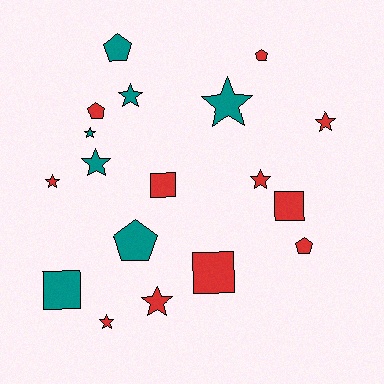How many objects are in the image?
There are 18 objects.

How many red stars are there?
There are 5 red stars.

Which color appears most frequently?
Red, with 11 objects.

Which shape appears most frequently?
Star, with 9 objects.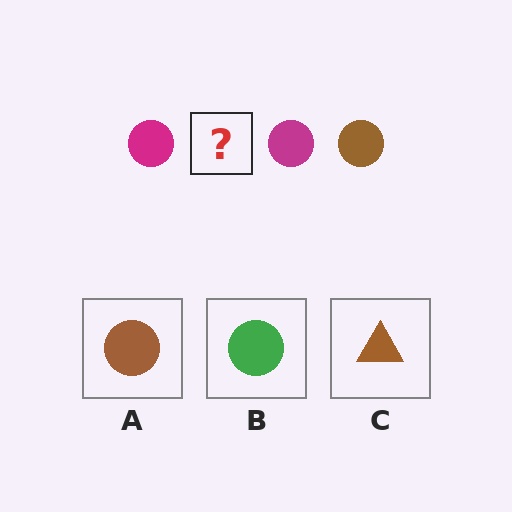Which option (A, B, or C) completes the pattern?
A.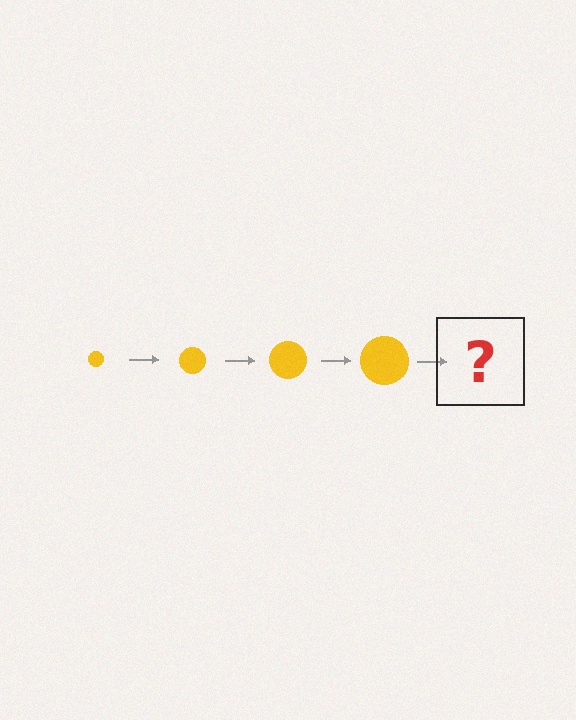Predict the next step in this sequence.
The next step is a yellow circle, larger than the previous one.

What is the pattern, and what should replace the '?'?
The pattern is that the circle gets progressively larger each step. The '?' should be a yellow circle, larger than the previous one.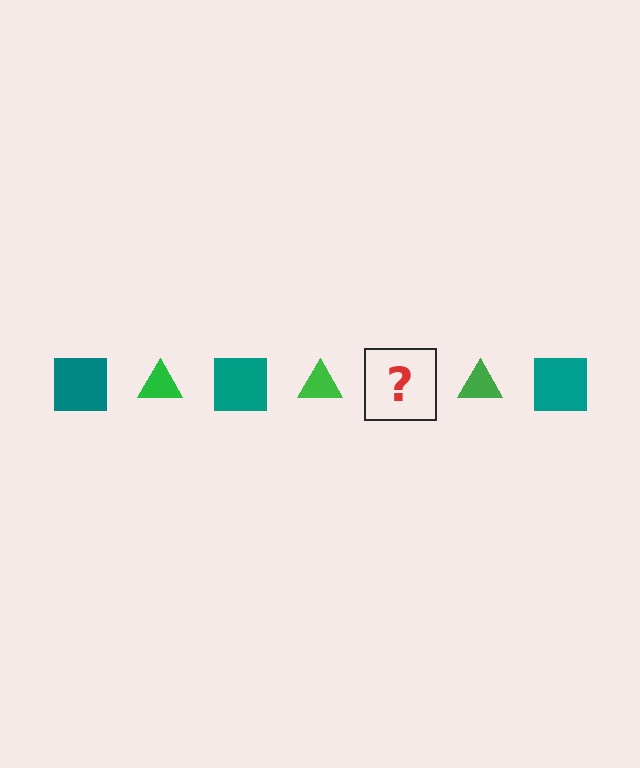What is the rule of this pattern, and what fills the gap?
The rule is that the pattern alternates between teal square and green triangle. The gap should be filled with a teal square.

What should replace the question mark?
The question mark should be replaced with a teal square.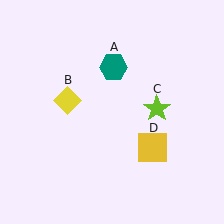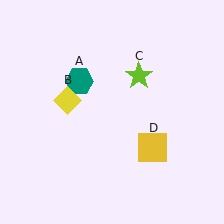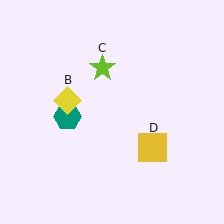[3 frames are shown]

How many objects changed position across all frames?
2 objects changed position: teal hexagon (object A), lime star (object C).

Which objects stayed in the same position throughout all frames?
Yellow diamond (object B) and yellow square (object D) remained stationary.